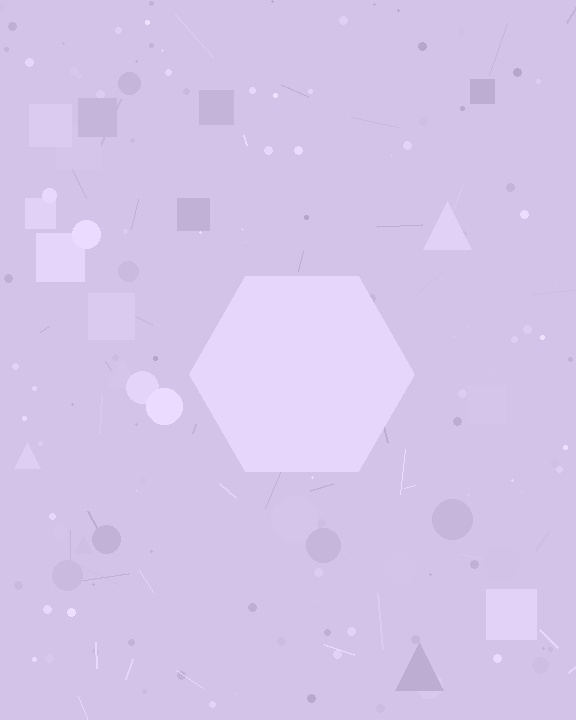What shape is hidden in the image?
A hexagon is hidden in the image.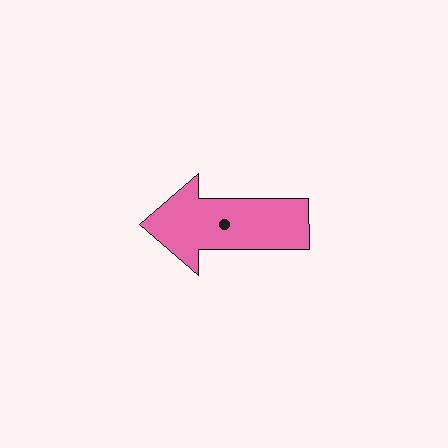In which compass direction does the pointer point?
West.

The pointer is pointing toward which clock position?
Roughly 9 o'clock.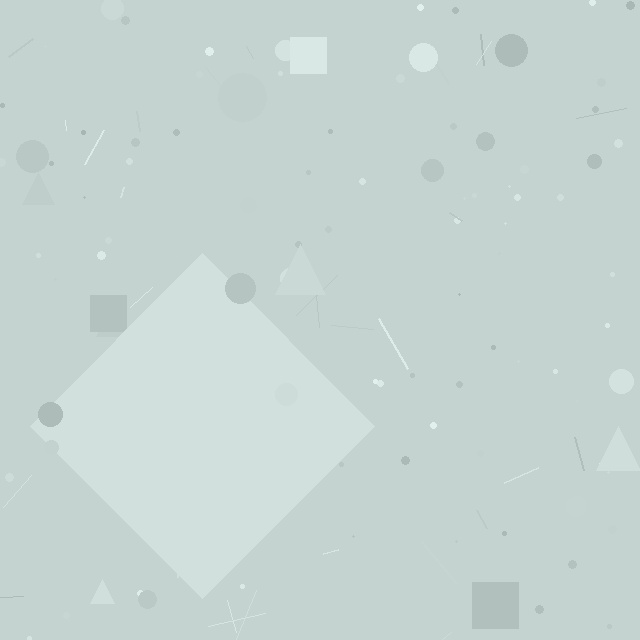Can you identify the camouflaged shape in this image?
The camouflaged shape is a diamond.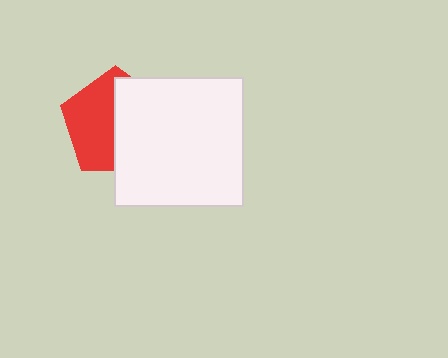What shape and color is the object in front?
The object in front is a white square.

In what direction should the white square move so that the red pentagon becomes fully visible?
The white square should move right. That is the shortest direction to clear the overlap and leave the red pentagon fully visible.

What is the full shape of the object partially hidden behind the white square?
The partially hidden object is a red pentagon.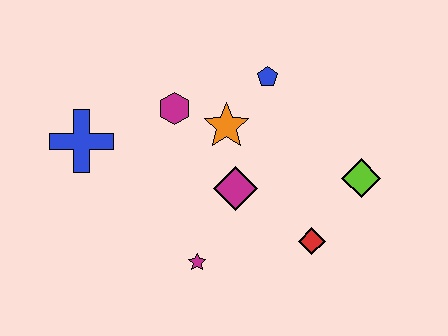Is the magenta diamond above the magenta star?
Yes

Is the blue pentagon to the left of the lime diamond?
Yes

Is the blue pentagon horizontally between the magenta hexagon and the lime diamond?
Yes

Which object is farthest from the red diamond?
The blue cross is farthest from the red diamond.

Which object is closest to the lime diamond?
The red diamond is closest to the lime diamond.